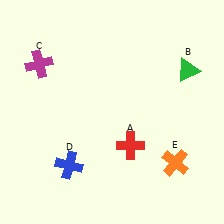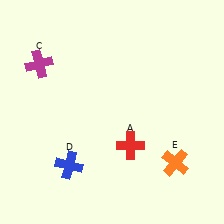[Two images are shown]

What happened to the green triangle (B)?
The green triangle (B) was removed in Image 2. It was in the top-right area of Image 1.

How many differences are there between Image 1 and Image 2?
There is 1 difference between the two images.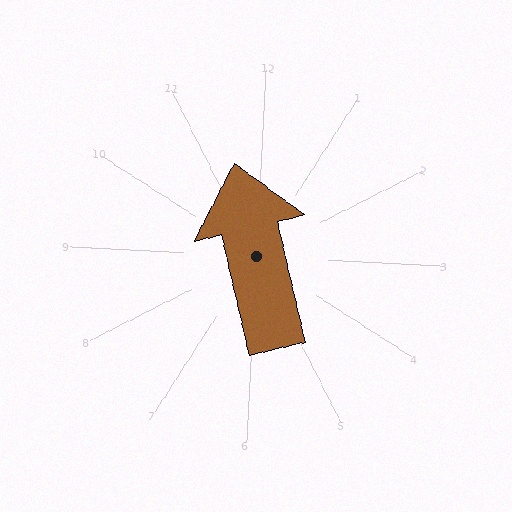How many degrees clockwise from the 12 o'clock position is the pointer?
Approximately 344 degrees.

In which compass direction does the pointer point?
North.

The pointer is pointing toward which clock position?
Roughly 11 o'clock.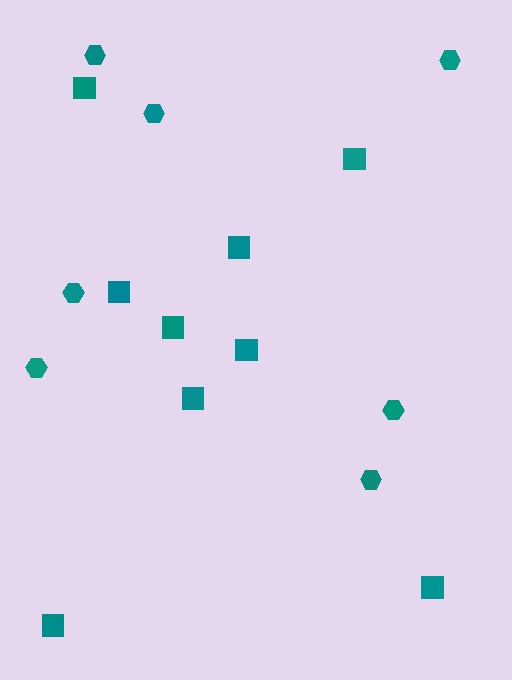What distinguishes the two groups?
There are 2 groups: one group of squares (9) and one group of hexagons (7).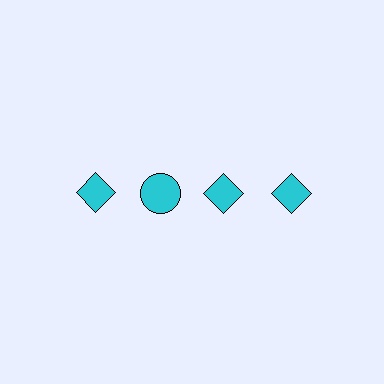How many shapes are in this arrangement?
There are 4 shapes arranged in a grid pattern.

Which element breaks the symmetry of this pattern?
The cyan circle in the top row, second from left column breaks the symmetry. All other shapes are cyan diamonds.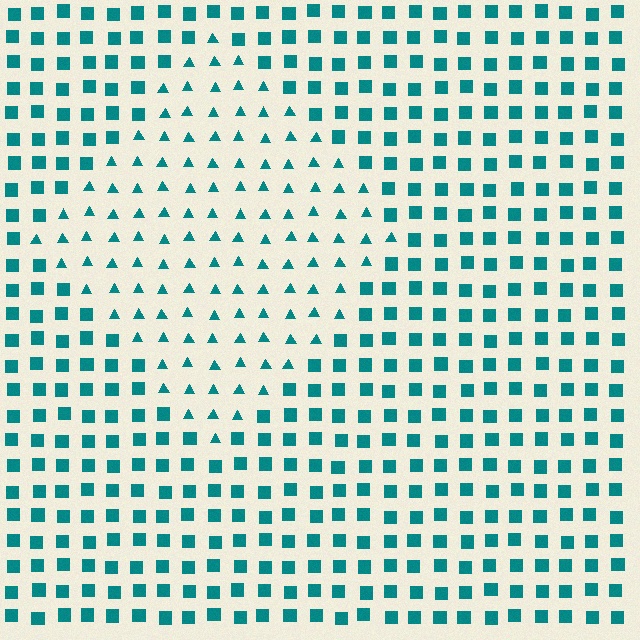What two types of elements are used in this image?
The image uses triangles inside the diamond region and squares outside it.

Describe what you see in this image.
The image is filled with small teal elements arranged in a uniform grid. A diamond-shaped region contains triangles, while the surrounding area contains squares. The boundary is defined purely by the change in element shape.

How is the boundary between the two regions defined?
The boundary is defined by a change in element shape: triangles inside vs. squares outside. All elements share the same color and spacing.